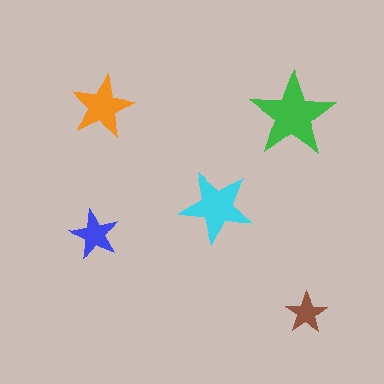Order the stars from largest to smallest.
the green one, the cyan one, the orange one, the blue one, the brown one.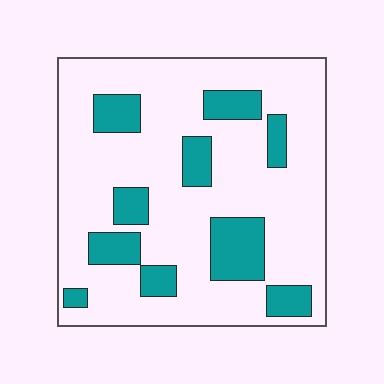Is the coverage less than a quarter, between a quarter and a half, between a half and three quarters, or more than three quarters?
Less than a quarter.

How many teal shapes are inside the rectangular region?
10.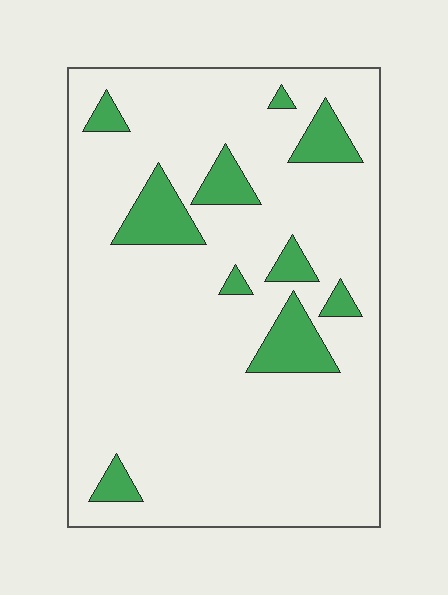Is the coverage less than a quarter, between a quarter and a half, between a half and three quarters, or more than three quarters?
Less than a quarter.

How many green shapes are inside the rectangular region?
10.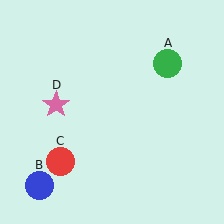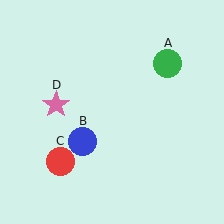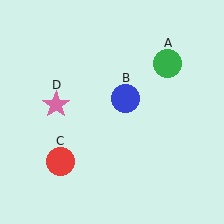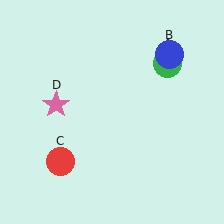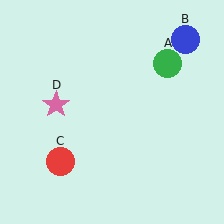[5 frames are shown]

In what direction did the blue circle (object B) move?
The blue circle (object B) moved up and to the right.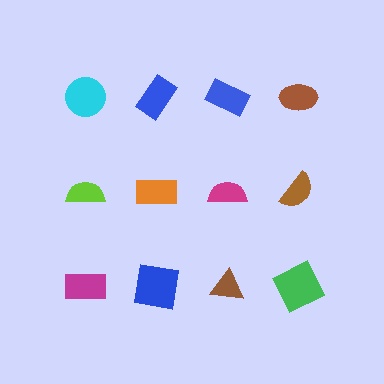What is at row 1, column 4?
A brown ellipse.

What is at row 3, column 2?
A blue square.